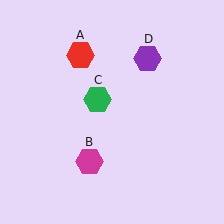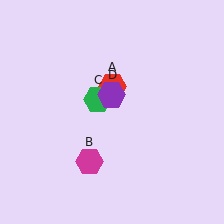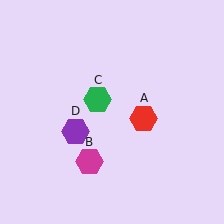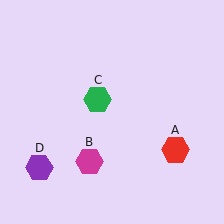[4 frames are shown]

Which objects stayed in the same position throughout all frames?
Magenta hexagon (object B) and green hexagon (object C) remained stationary.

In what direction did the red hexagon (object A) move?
The red hexagon (object A) moved down and to the right.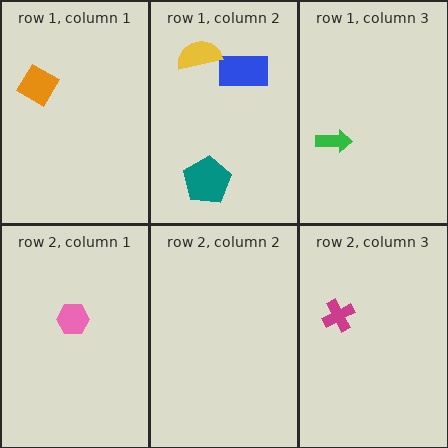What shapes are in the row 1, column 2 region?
The blue rectangle, the teal pentagon, the yellow semicircle.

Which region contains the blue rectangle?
The row 1, column 2 region.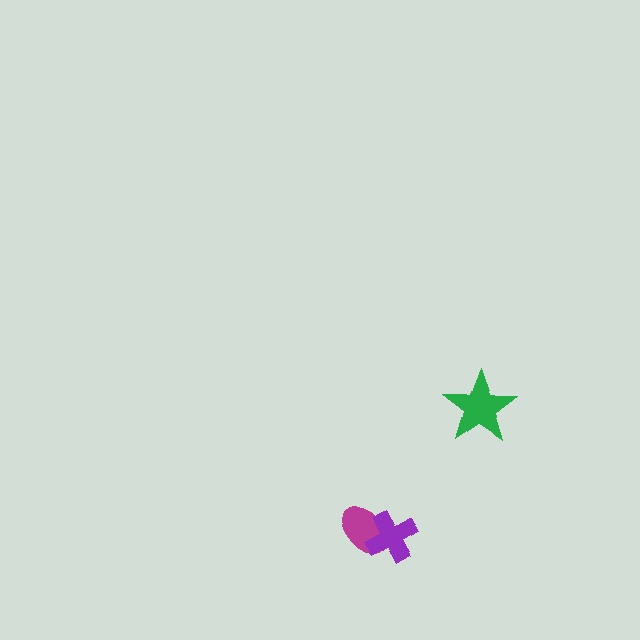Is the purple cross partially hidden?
No, no other shape covers it.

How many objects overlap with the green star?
0 objects overlap with the green star.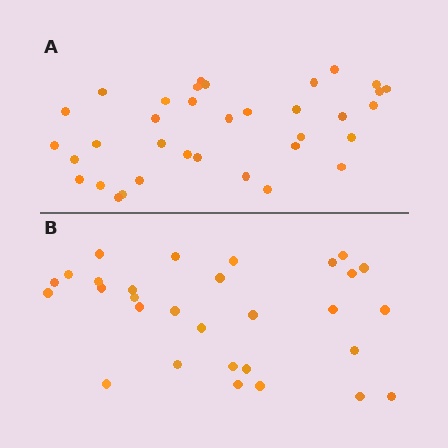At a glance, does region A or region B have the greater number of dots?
Region A (the top region) has more dots.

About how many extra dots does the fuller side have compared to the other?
Region A has about 5 more dots than region B.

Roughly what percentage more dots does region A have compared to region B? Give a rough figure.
About 15% more.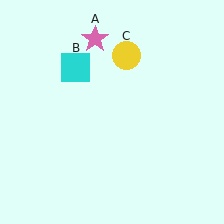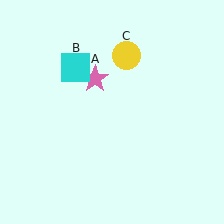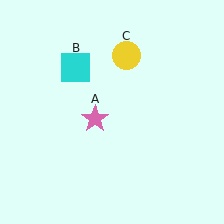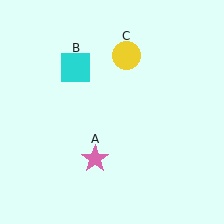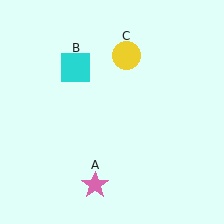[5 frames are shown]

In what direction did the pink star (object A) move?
The pink star (object A) moved down.